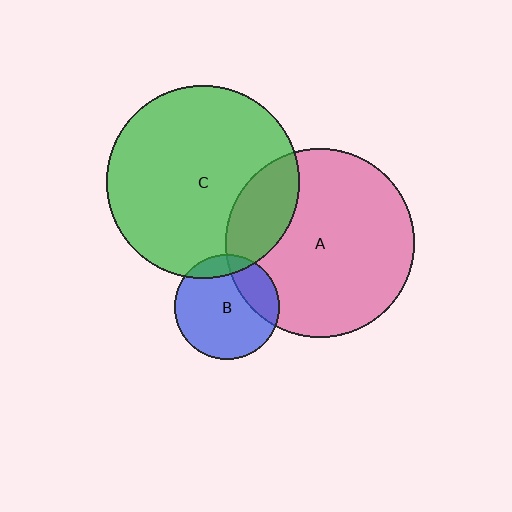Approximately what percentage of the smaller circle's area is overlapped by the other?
Approximately 20%.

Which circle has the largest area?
Circle C (green).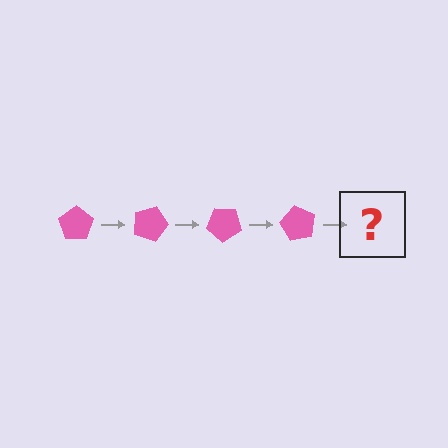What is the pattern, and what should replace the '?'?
The pattern is that the pentagon rotates 20 degrees each step. The '?' should be a pink pentagon rotated 80 degrees.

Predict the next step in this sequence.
The next step is a pink pentagon rotated 80 degrees.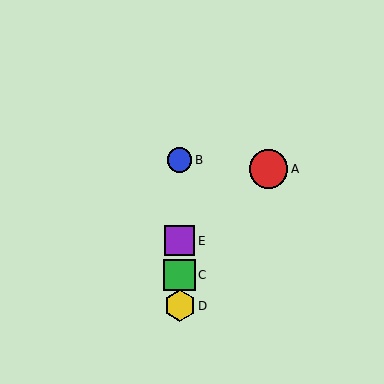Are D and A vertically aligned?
No, D is at x≈180 and A is at x≈268.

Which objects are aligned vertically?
Objects B, C, D, E are aligned vertically.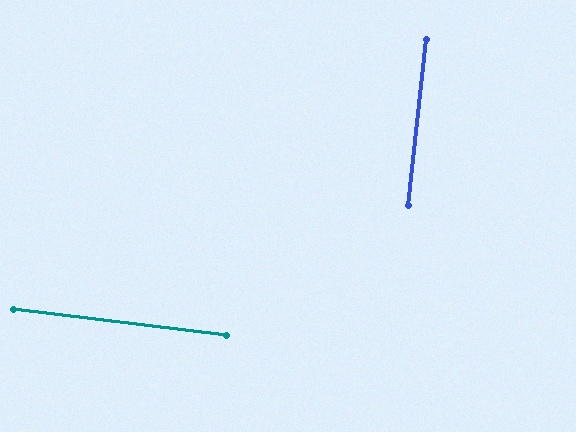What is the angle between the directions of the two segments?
Approximately 89 degrees.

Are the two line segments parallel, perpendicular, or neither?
Perpendicular — they meet at approximately 89°.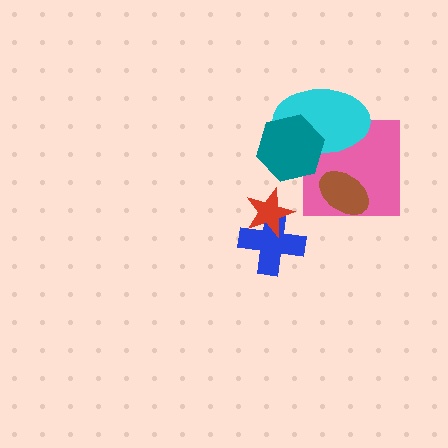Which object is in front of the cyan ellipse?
The teal hexagon is in front of the cyan ellipse.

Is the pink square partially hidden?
Yes, it is partially covered by another shape.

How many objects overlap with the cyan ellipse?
2 objects overlap with the cyan ellipse.